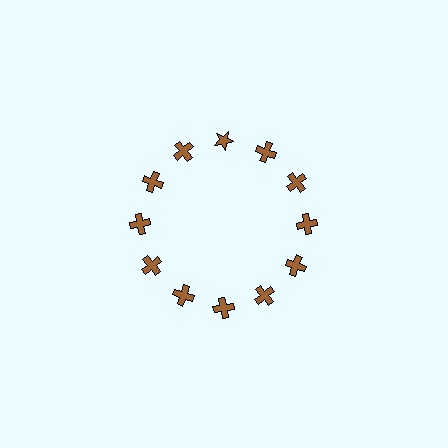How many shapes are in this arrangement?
There are 12 shapes arranged in a ring pattern.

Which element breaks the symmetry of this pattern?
The brown star at roughly the 12 o'clock position breaks the symmetry. All other shapes are brown crosses.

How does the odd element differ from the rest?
It has a different shape: star instead of cross.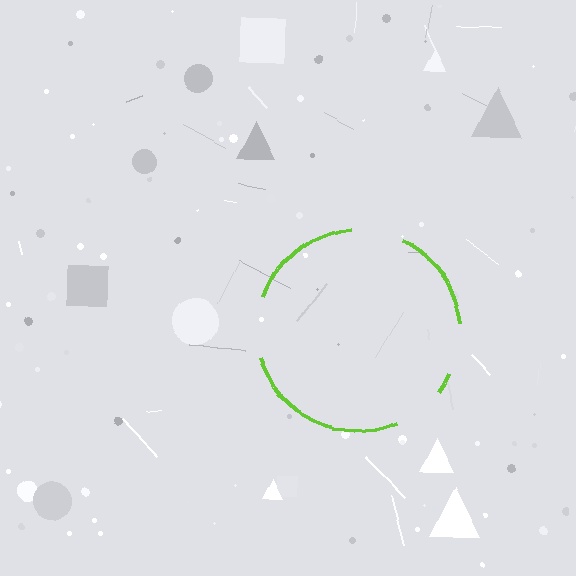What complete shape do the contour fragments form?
The contour fragments form a circle.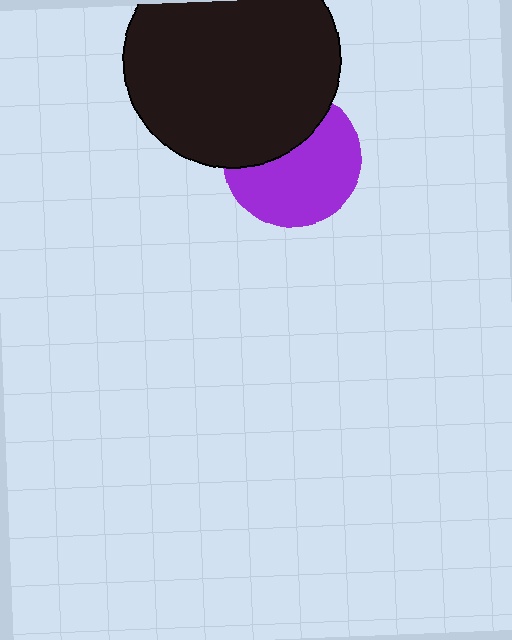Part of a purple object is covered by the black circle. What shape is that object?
It is a circle.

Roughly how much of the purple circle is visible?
About half of it is visible (roughly 62%).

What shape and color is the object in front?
The object in front is a black circle.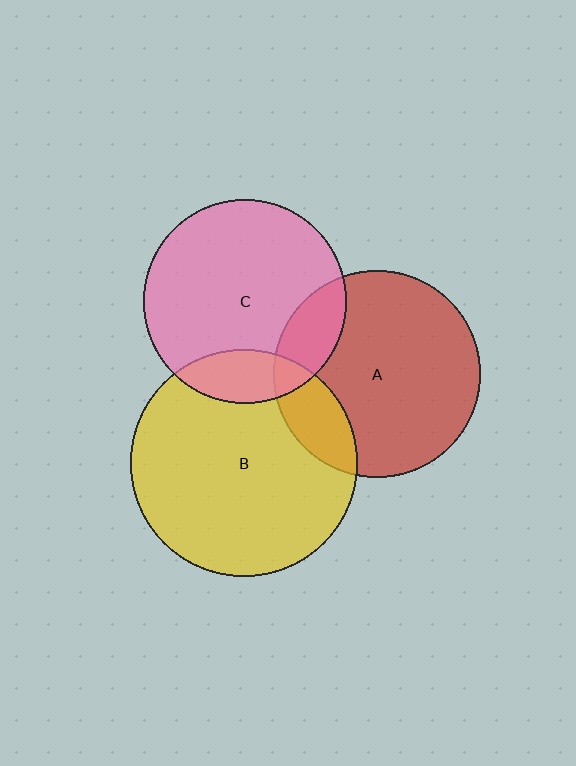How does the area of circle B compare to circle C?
Approximately 1.2 times.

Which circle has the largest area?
Circle B (yellow).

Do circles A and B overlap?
Yes.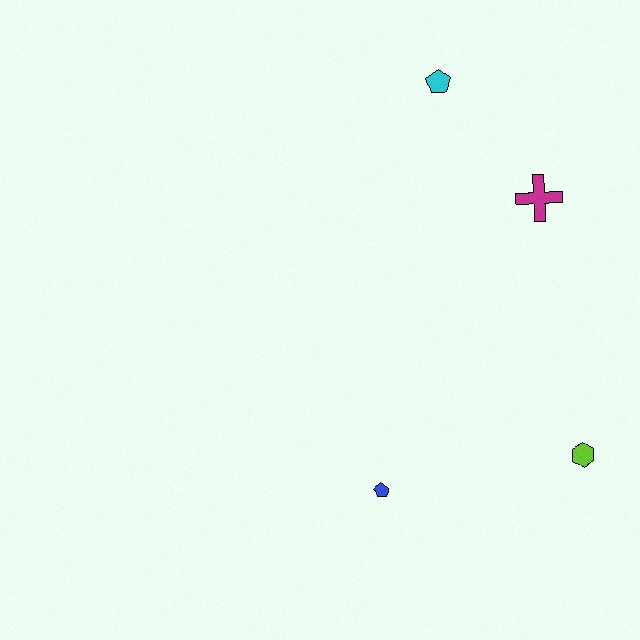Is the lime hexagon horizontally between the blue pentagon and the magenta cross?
No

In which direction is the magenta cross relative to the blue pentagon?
The magenta cross is above the blue pentagon.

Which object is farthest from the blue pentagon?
The cyan pentagon is farthest from the blue pentagon.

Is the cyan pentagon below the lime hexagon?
No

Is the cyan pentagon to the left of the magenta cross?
Yes